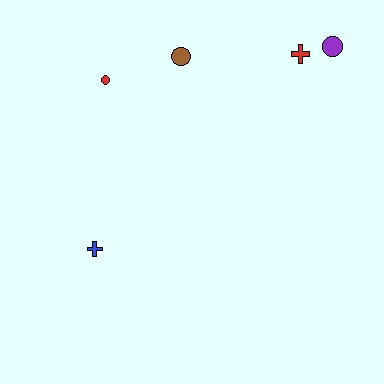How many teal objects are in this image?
There are no teal objects.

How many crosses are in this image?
There are 2 crosses.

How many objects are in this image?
There are 5 objects.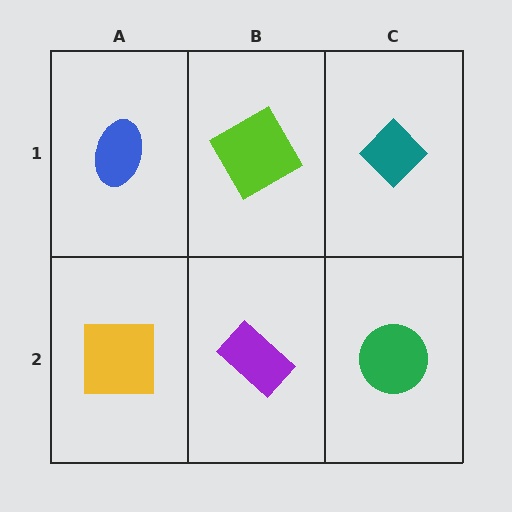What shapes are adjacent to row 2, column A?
A blue ellipse (row 1, column A), a purple rectangle (row 2, column B).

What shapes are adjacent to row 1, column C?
A green circle (row 2, column C), a lime square (row 1, column B).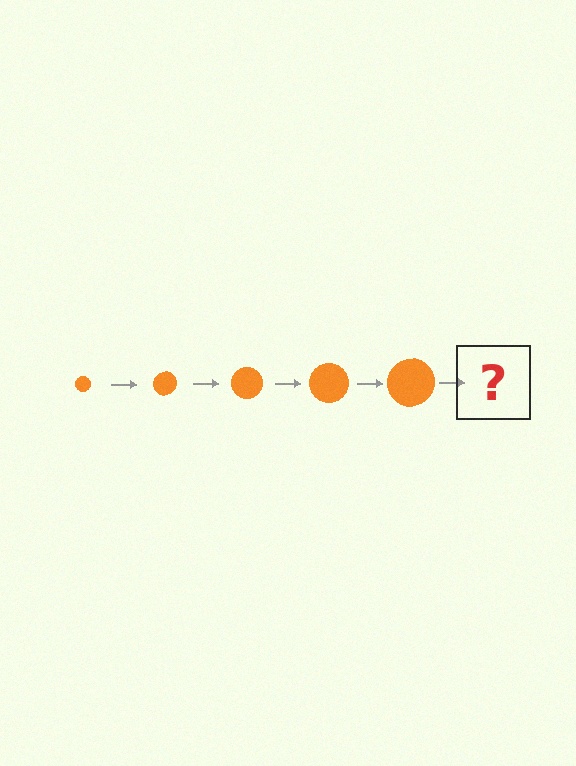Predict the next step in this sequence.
The next step is an orange circle, larger than the previous one.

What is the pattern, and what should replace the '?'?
The pattern is that the circle gets progressively larger each step. The '?' should be an orange circle, larger than the previous one.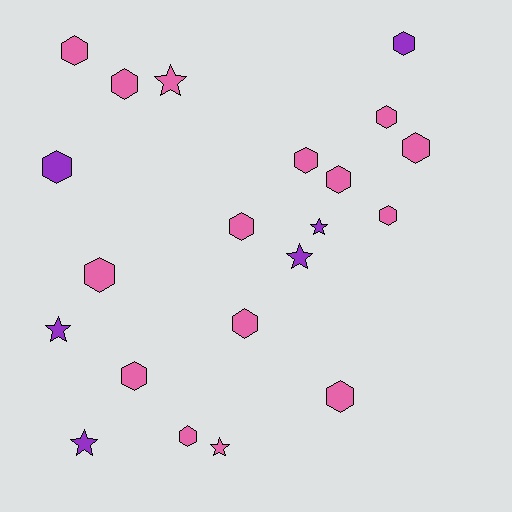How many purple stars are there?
There are 4 purple stars.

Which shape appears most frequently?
Hexagon, with 15 objects.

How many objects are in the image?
There are 21 objects.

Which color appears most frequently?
Pink, with 15 objects.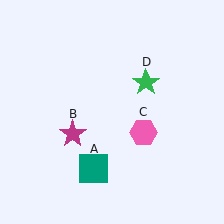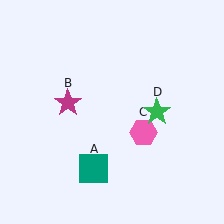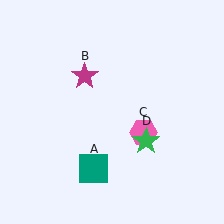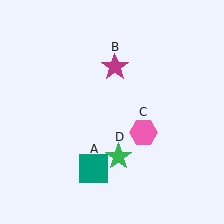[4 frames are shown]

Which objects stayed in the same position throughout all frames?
Teal square (object A) and pink hexagon (object C) remained stationary.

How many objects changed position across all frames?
2 objects changed position: magenta star (object B), green star (object D).